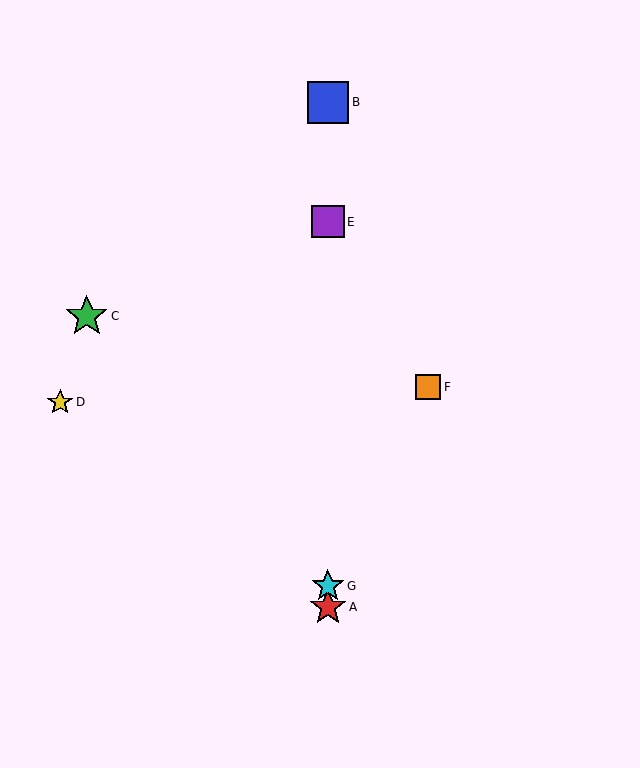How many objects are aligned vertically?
4 objects (A, B, E, G) are aligned vertically.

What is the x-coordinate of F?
Object F is at x≈428.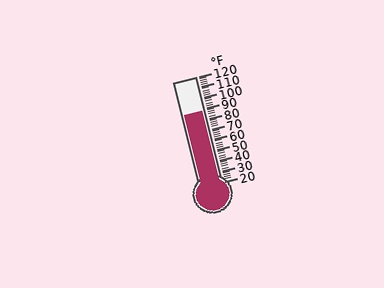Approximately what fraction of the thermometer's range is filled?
The thermometer is filled to approximately 70% of its range.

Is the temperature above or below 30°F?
The temperature is above 30°F.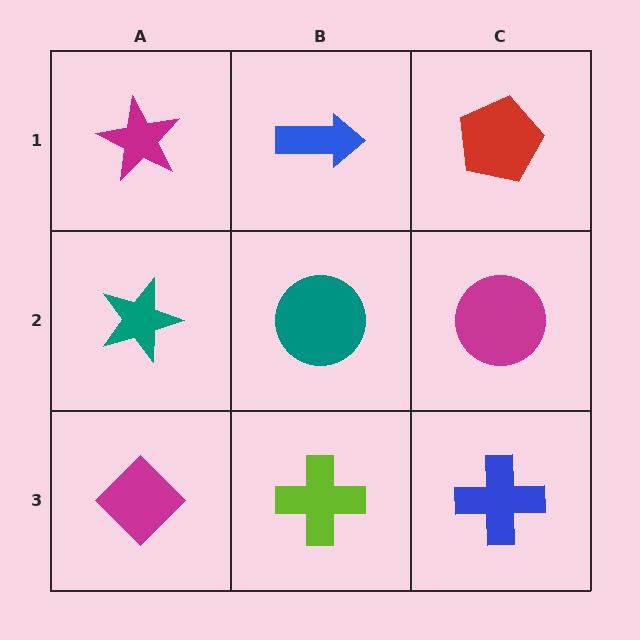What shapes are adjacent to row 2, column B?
A blue arrow (row 1, column B), a lime cross (row 3, column B), a teal star (row 2, column A), a magenta circle (row 2, column C).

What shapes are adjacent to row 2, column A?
A magenta star (row 1, column A), a magenta diamond (row 3, column A), a teal circle (row 2, column B).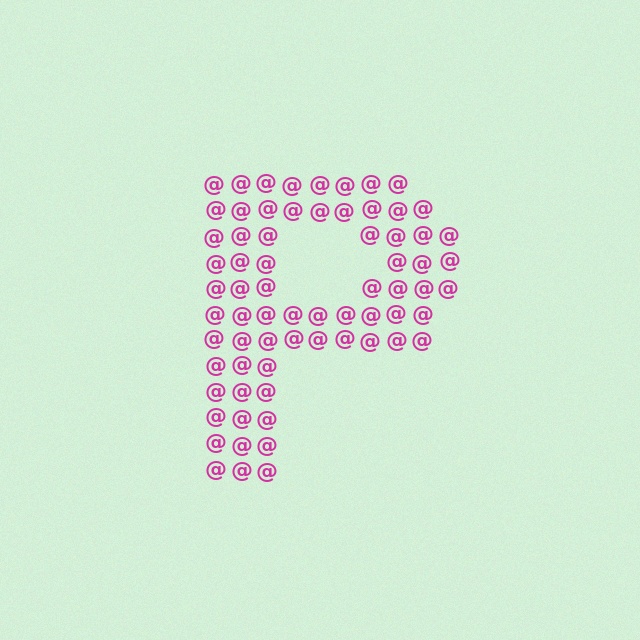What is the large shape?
The large shape is the letter P.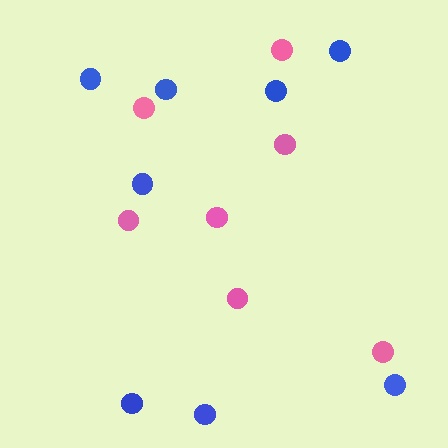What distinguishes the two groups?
There are 2 groups: one group of pink circles (7) and one group of blue circles (8).